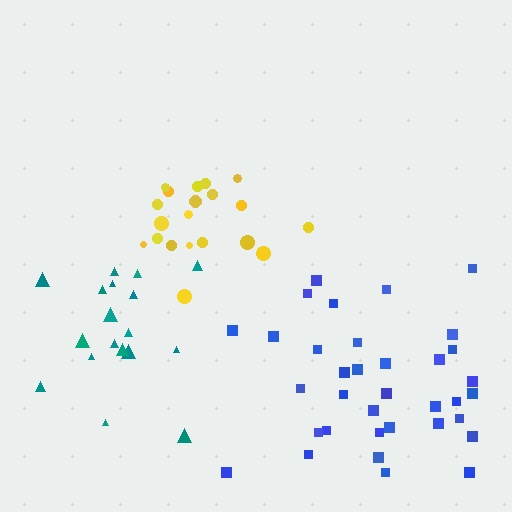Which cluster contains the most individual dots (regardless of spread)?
Blue (35).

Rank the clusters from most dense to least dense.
yellow, blue, teal.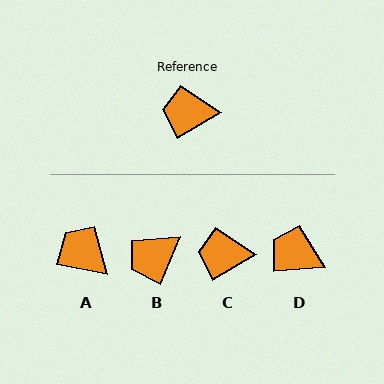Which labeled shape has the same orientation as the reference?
C.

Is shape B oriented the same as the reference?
No, it is off by about 37 degrees.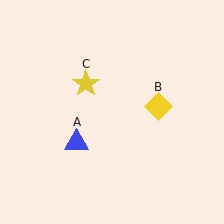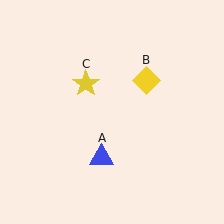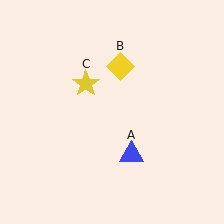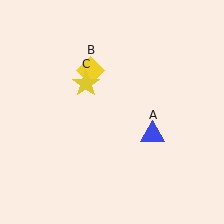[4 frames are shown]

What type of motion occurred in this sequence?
The blue triangle (object A), yellow diamond (object B) rotated counterclockwise around the center of the scene.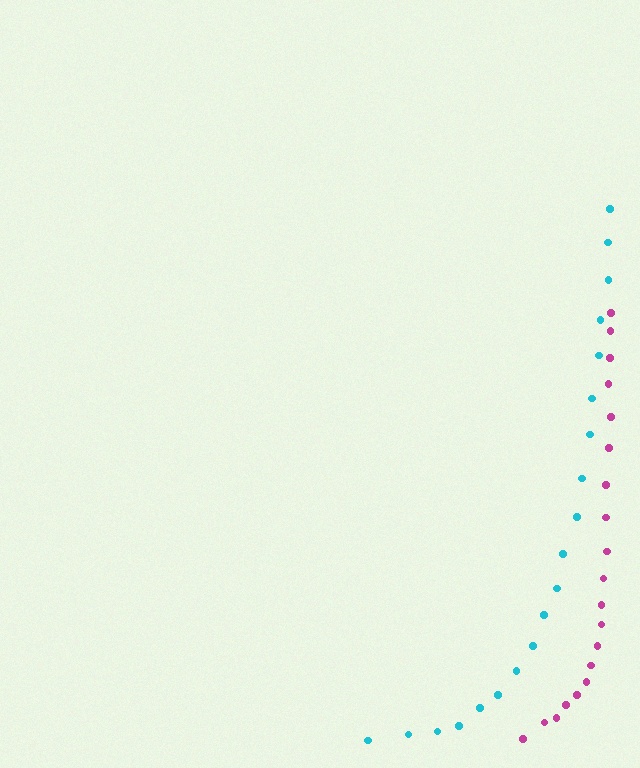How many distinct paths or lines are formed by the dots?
There are 2 distinct paths.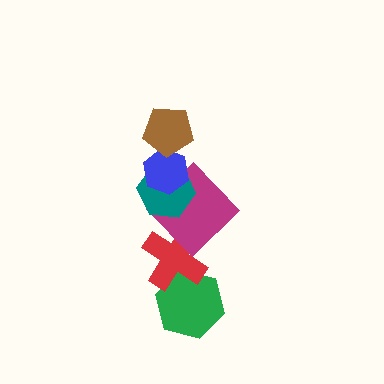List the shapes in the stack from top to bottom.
From top to bottom: the brown pentagon, the blue hexagon, the teal hexagon, the magenta diamond, the red cross, the green hexagon.